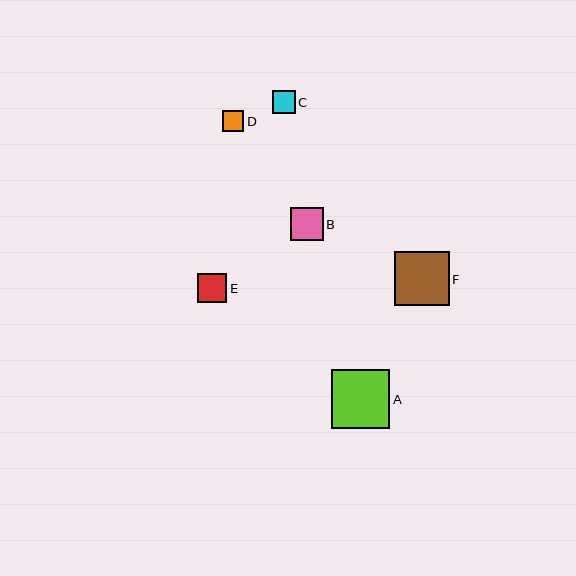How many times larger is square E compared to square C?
Square E is approximately 1.2 times the size of square C.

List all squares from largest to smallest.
From largest to smallest: A, F, B, E, C, D.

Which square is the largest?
Square A is the largest with a size of approximately 58 pixels.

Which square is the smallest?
Square D is the smallest with a size of approximately 21 pixels.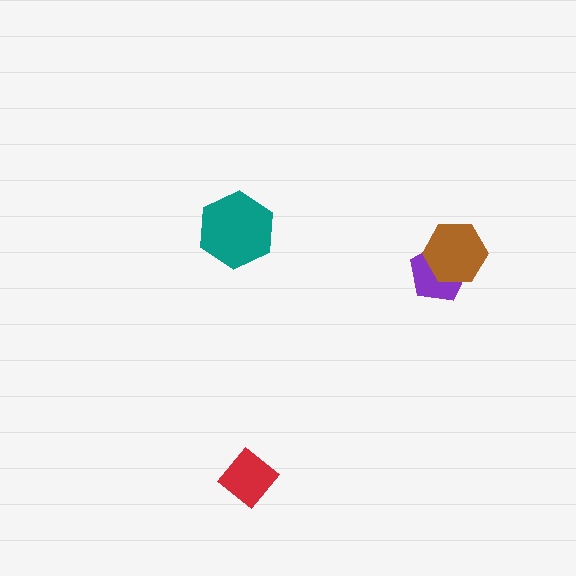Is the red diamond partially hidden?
No, no other shape covers it.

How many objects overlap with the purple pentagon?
1 object overlaps with the purple pentagon.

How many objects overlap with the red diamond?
0 objects overlap with the red diamond.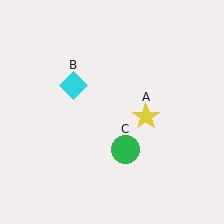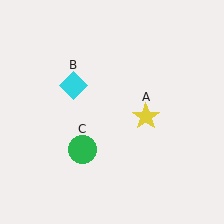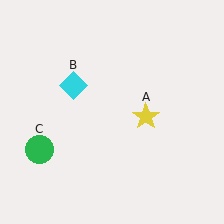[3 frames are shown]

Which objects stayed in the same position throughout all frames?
Yellow star (object A) and cyan diamond (object B) remained stationary.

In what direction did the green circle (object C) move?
The green circle (object C) moved left.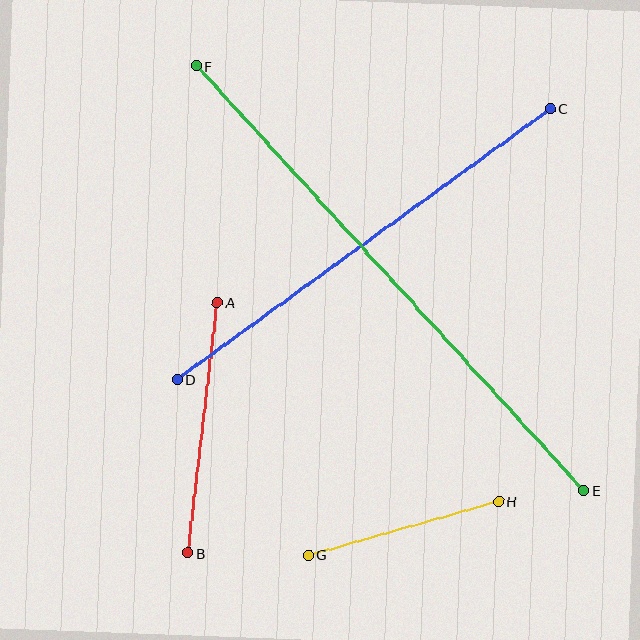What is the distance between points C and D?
The distance is approximately 461 pixels.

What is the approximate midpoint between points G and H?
The midpoint is at approximately (404, 528) pixels.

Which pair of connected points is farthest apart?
Points E and F are farthest apart.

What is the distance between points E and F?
The distance is approximately 575 pixels.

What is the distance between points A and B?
The distance is approximately 252 pixels.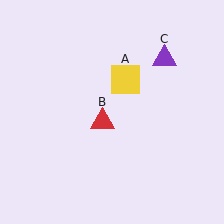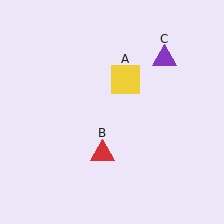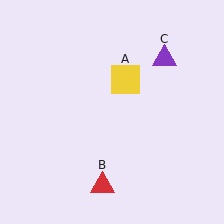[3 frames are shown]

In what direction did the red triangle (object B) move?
The red triangle (object B) moved down.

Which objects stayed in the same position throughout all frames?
Yellow square (object A) and purple triangle (object C) remained stationary.